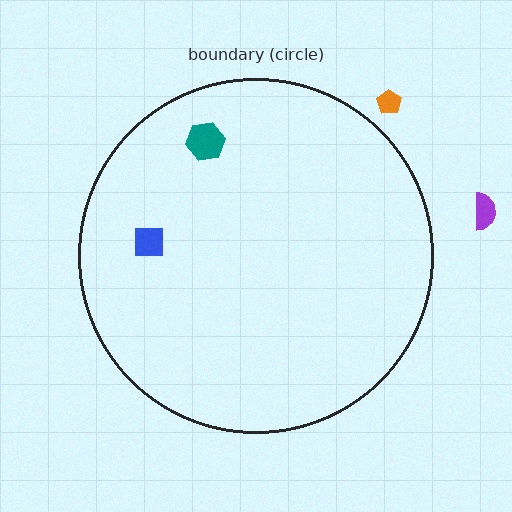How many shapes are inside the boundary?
2 inside, 2 outside.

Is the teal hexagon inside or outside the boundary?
Inside.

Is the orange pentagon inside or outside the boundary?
Outside.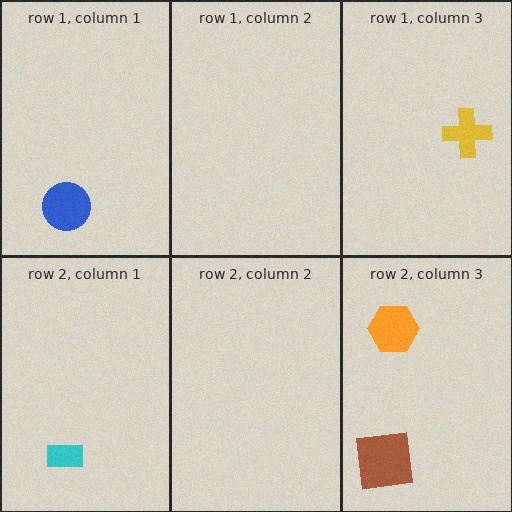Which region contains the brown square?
The row 2, column 3 region.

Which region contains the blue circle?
The row 1, column 1 region.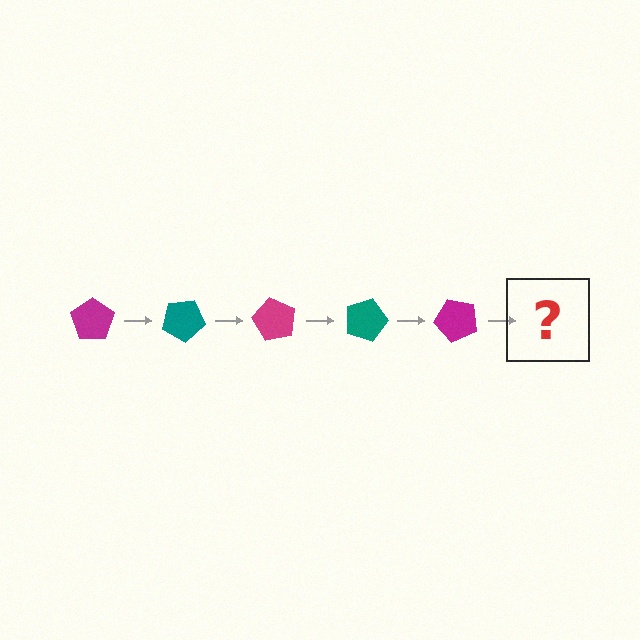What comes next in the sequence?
The next element should be a teal pentagon, rotated 150 degrees from the start.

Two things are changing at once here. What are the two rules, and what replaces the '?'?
The two rules are that it rotates 30 degrees each step and the color cycles through magenta and teal. The '?' should be a teal pentagon, rotated 150 degrees from the start.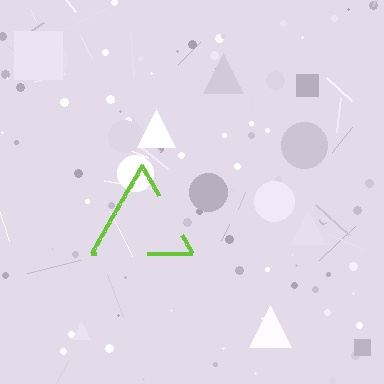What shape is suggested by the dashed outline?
The dashed outline suggests a triangle.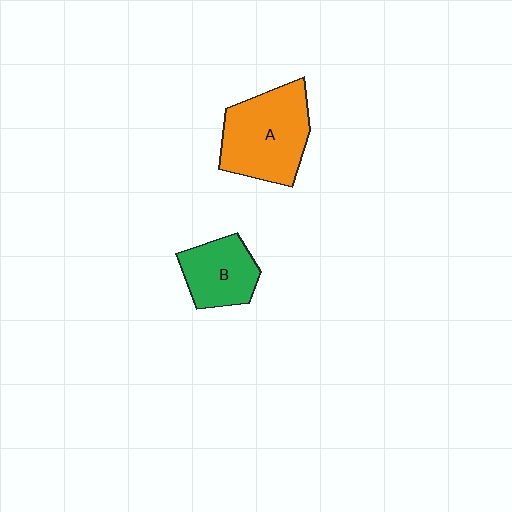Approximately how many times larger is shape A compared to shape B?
Approximately 1.6 times.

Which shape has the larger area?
Shape A (orange).